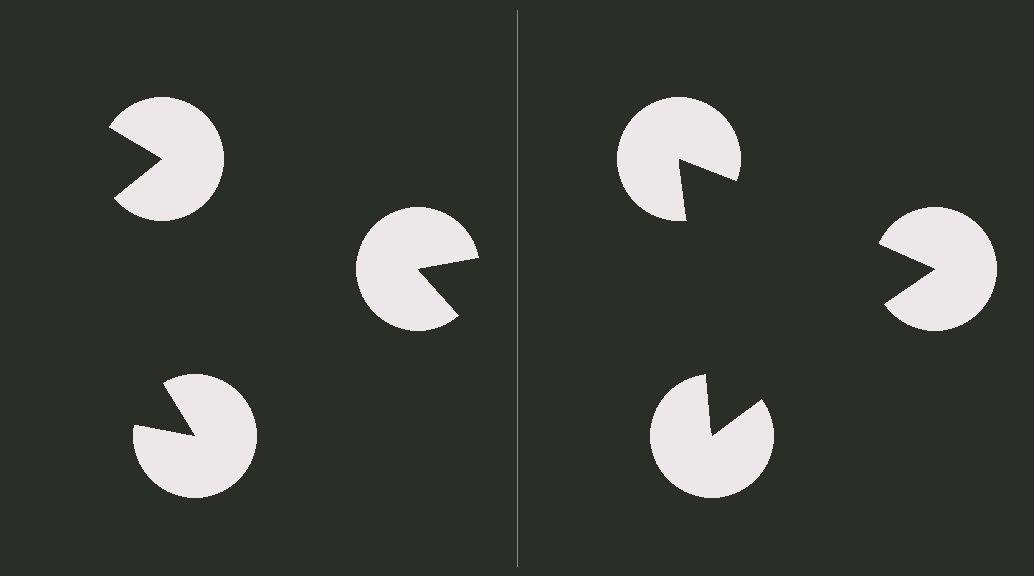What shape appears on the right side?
An illusory triangle.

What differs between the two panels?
The pac-man discs are positioned identically on both sides; only the wedge orientations differ. On the right they align to a triangle; on the left they are misaligned.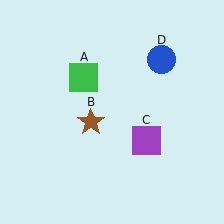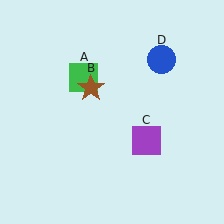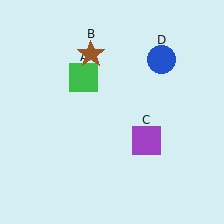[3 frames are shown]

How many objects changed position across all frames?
1 object changed position: brown star (object B).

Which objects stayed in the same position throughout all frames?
Green square (object A) and purple square (object C) and blue circle (object D) remained stationary.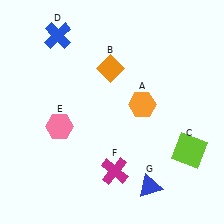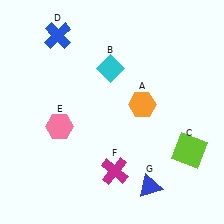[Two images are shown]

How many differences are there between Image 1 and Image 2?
There is 1 difference between the two images.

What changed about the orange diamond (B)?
In Image 1, B is orange. In Image 2, it changed to cyan.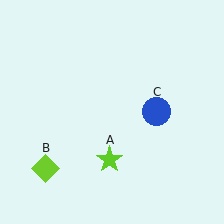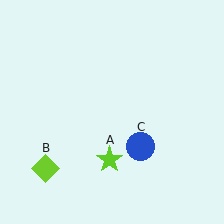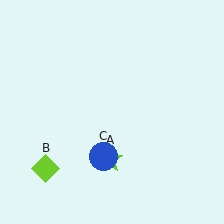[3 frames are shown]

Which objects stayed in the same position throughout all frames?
Lime star (object A) and lime diamond (object B) remained stationary.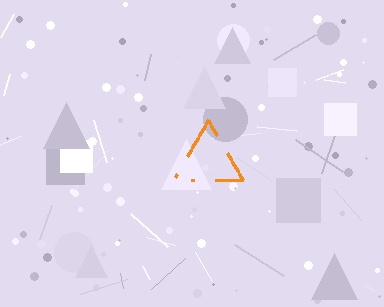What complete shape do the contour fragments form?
The contour fragments form a triangle.